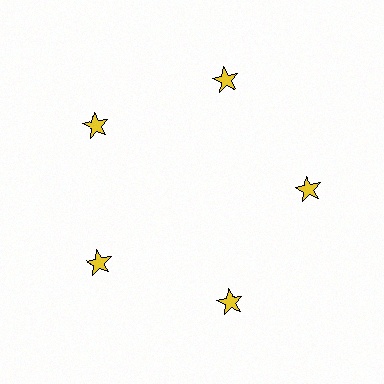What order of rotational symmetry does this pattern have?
This pattern has 5-fold rotational symmetry.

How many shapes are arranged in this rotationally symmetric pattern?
There are 5 shapes, arranged in 5 groups of 1.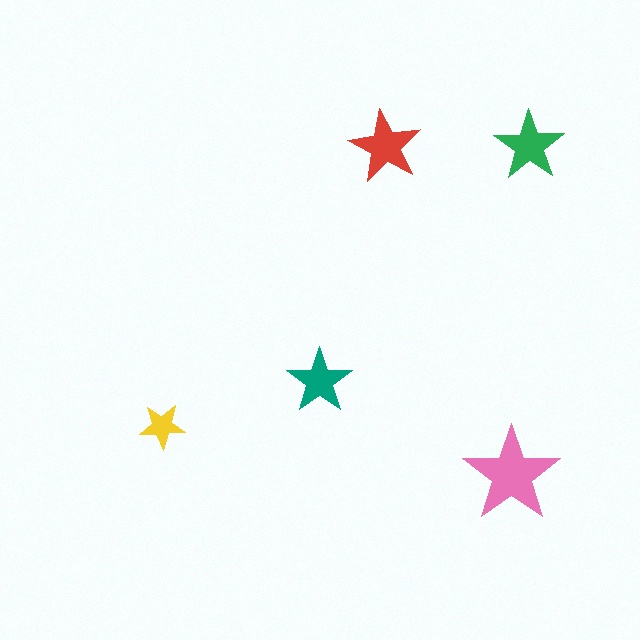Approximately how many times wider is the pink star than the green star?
About 1.5 times wider.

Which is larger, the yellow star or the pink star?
The pink one.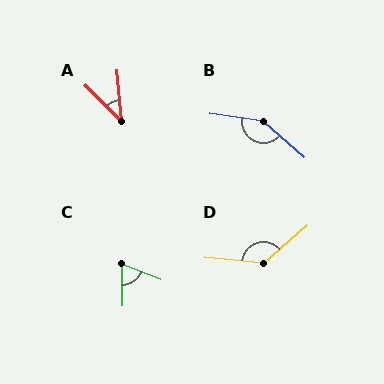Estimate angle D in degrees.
Approximately 134 degrees.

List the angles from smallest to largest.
A (41°), C (68°), D (134°), B (147°).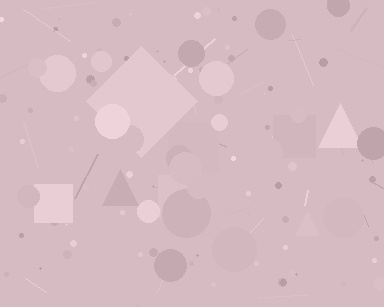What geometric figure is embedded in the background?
A diamond is embedded in the background.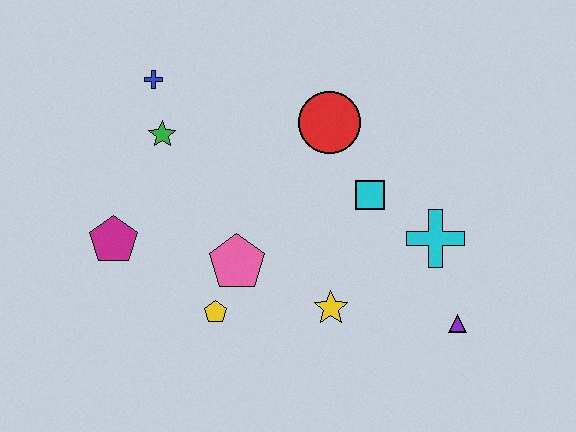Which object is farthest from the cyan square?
The magenta pentagon is farthest from the cyan square.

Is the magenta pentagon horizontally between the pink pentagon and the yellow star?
No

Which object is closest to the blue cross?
The green star is closest to the blue cross.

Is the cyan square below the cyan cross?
No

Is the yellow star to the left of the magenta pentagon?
No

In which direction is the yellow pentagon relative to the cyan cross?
The yellow pentagon is to the left of the cyan cross.